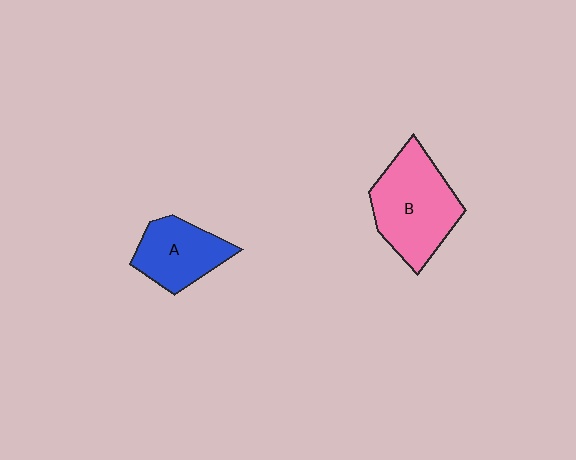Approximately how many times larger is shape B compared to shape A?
Approximately 1.5 times.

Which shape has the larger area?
Shape B (pink).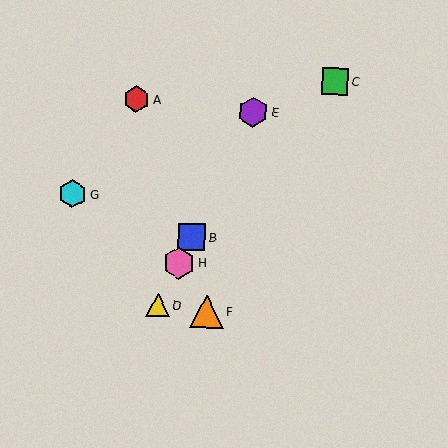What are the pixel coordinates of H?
Object H is at (179, 263).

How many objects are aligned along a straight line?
4 objects (B, D, E, H) are aligned along a straight line.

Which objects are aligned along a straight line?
Objects B, D, E, H are aligned along a straight line.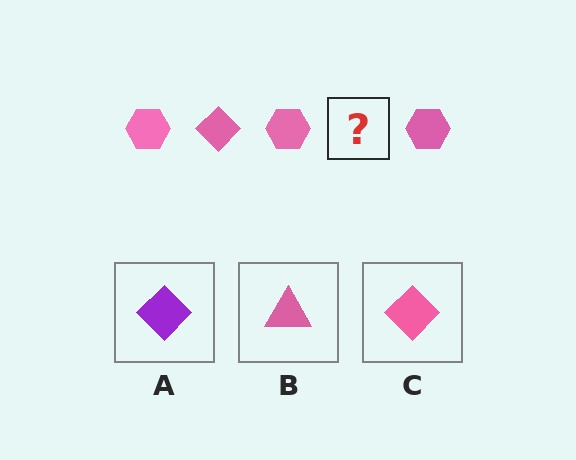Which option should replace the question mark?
Option C.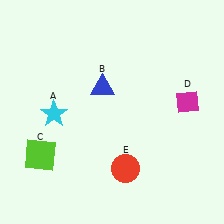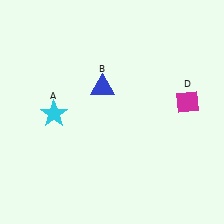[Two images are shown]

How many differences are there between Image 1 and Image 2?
There are 2 differences between the two images.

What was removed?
The red circle (E), the lime square (C) were removed in Image 2.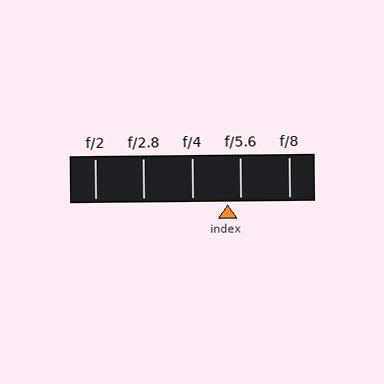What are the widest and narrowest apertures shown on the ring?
The widest aperture shown is f/2 and the narrowest is f/8.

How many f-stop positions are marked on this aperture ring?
There are 5 f-stop positions marked.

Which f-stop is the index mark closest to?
The index mark is closest to f/5.6.